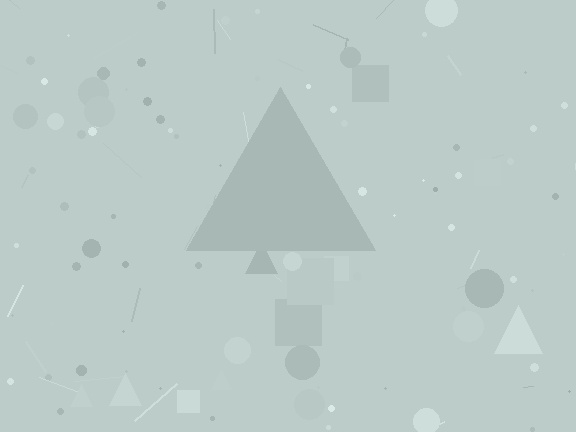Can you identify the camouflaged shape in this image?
The camouflaged shape is a triangle.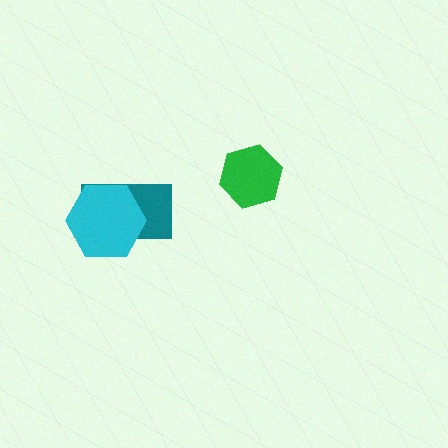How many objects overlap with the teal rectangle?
1 object overlaps with the teal rectangle.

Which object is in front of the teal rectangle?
The cyan hexagon is in front of the teal rectangle.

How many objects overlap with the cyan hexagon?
1 object overlaps with the cyan hexagon.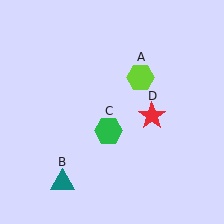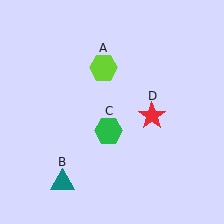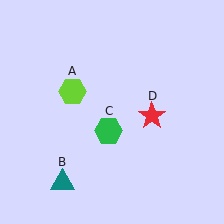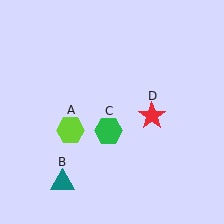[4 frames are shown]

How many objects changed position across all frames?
1 object changed position: lime hexagon (object A).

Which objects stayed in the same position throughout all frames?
Teal triangle (object B) and green hexagon (object C) and red star (object D) remained stationary.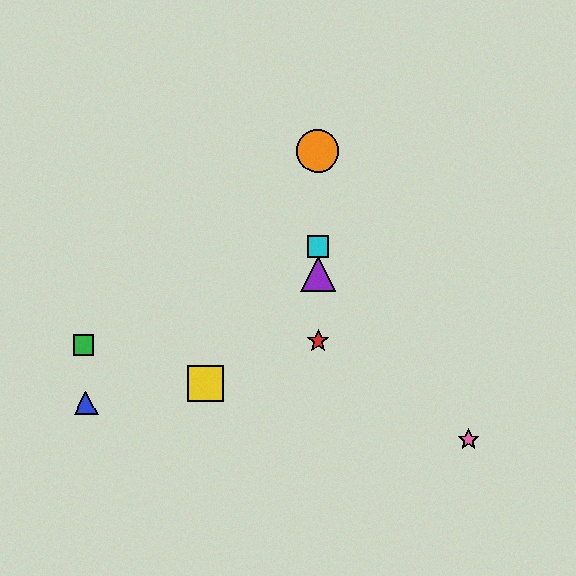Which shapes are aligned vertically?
The red star, the purple triangle, the orange circle, the cyan square are aligned vertically.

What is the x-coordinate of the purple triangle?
The purple triangle is at x≈318.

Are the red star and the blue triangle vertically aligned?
No, the red star is at x≈318 and the blue triangle is at x≈86.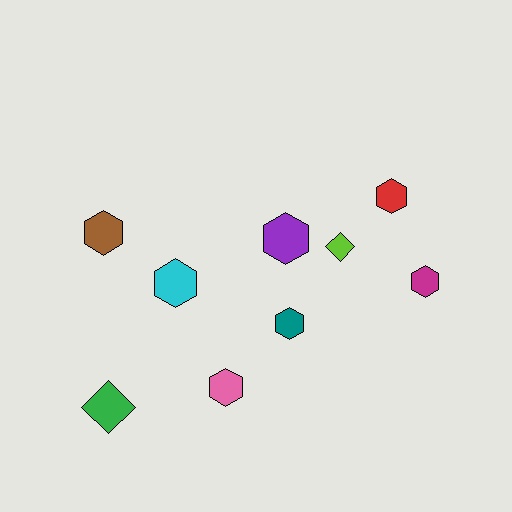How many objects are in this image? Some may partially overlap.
There are 9 objects.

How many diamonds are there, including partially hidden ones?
There are 2 diamonds.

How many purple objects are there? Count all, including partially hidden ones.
There is 1 purple object.